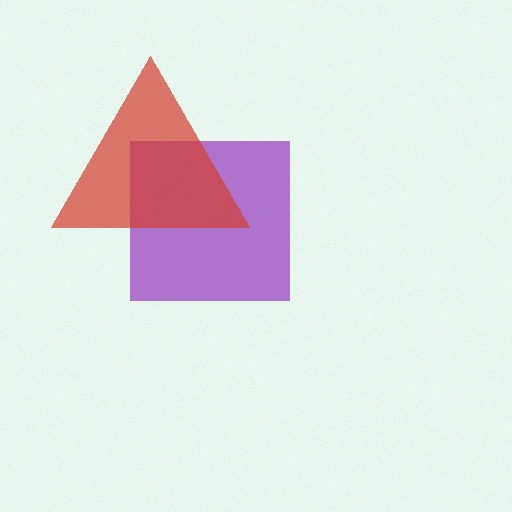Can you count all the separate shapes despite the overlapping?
Yes, there are 2 separate shapes.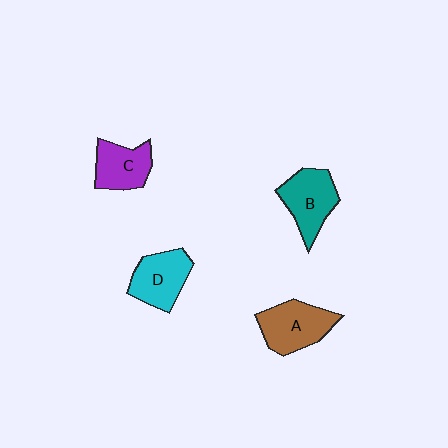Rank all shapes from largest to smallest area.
From largest to smallest: A (brown), B (teal), D (cyan), C (purple).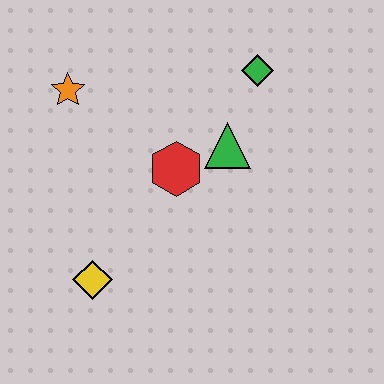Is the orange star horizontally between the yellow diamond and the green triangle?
No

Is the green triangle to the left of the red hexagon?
No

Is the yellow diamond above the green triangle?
No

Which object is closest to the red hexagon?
The green triangle is closest to the red hexagon.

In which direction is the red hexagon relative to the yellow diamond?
The red hexagon is above the yellow diamond.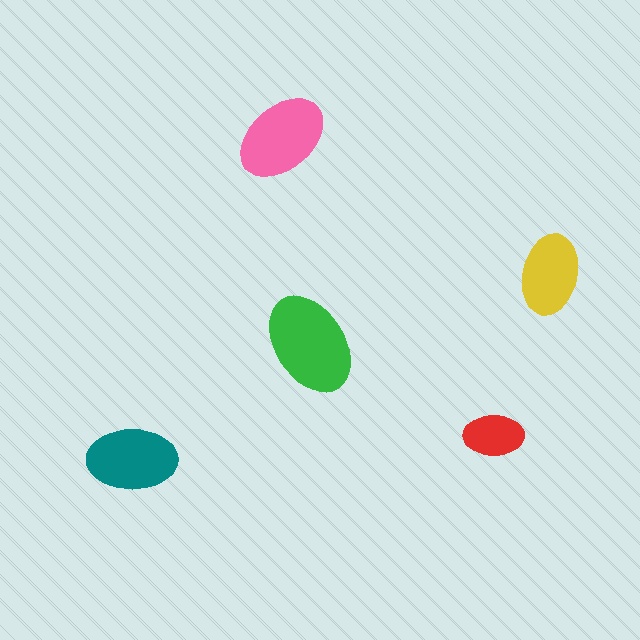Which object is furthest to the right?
The yellow ellipse is rightmost.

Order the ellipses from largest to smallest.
the green one, the pink one, the teal one, the yellow one, the red one.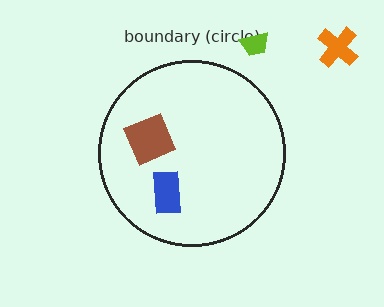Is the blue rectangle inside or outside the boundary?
Inside.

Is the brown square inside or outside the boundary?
Inside.